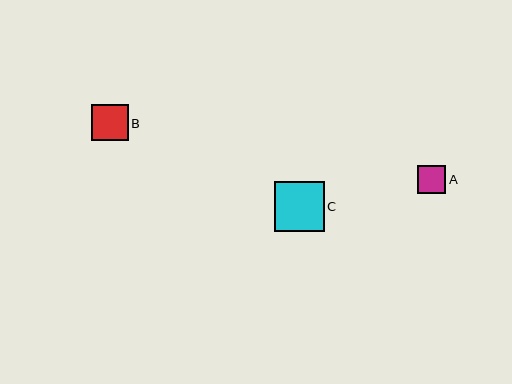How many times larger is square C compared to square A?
Square C is approximately 1.8 times the size of square A.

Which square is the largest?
Square C is the largest with a size of approximately 50 pixels.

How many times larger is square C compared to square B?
Square C is approximately 1.4 times the size of square B.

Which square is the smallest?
Square A is the smallest with a size of approximately 28 pixels.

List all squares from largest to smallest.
From largest to smallest: C, B, A.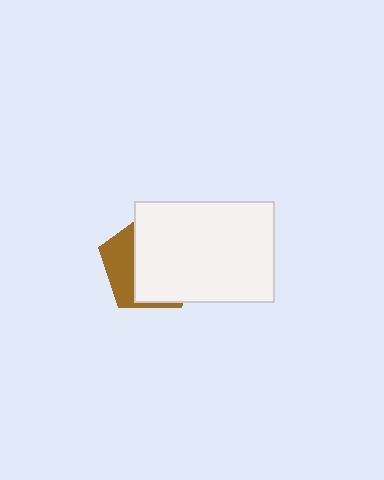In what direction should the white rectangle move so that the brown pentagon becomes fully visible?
The white rectangle should move right. That is the shortest direction to clear the overlap and leave the brown pentagon fully visible.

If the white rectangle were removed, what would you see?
You would see the complete brown pentagon.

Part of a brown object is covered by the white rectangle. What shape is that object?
It is a pentagon.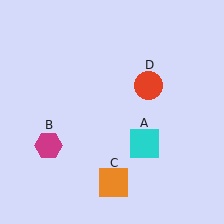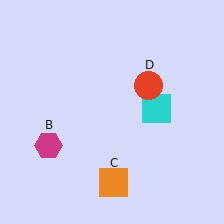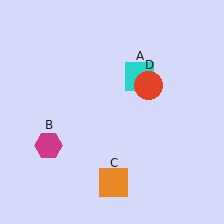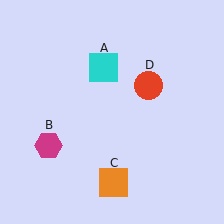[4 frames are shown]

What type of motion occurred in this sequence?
The cyan square (object A) rotated counterclockwise around the center of the scene.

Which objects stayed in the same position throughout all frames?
Magenta hexagon (object B) and orange square (object C) and red circle (object D) remained stationary.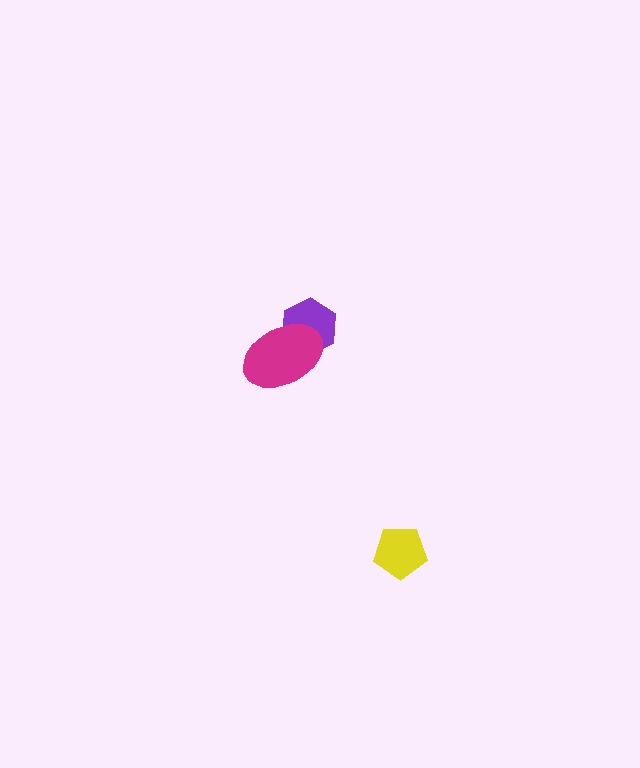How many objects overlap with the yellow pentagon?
0 objects overlap with the yellow pentagon.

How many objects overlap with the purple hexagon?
1 object overlaps with the purple hexagon.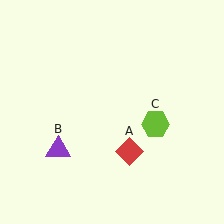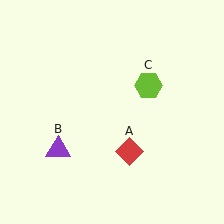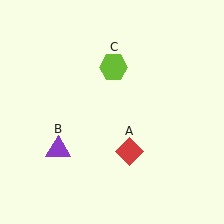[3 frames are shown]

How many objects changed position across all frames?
1 object changed position: lime hexagon (object C).